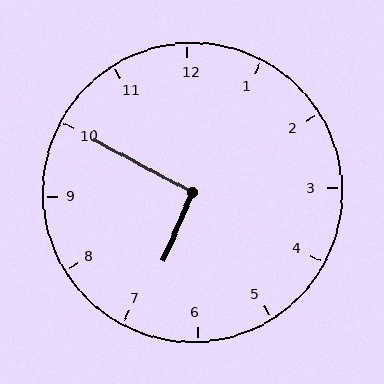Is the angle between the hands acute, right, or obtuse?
It is right.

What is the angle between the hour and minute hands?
Approximately 95 degrees.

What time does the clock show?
6:50.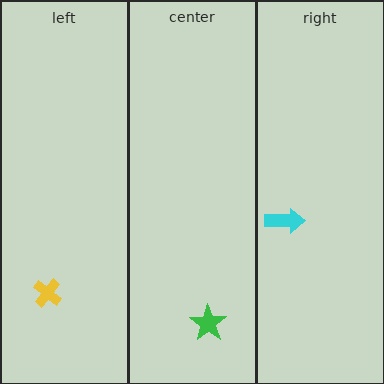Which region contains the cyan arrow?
The right region.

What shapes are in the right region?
The cyan arrow.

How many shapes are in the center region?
1.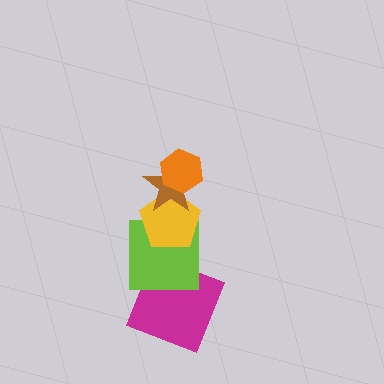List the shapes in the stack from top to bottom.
From top to bottom: the orange hexagon, the brown star, the yellow pentagon, the lime square, the magenta square.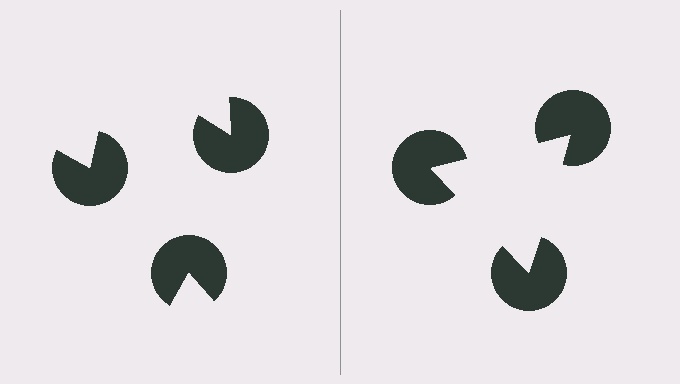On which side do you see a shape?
An illusory triangle appears on the right side. On the left side the wedge cuts are rotated, so no coherent shape forms.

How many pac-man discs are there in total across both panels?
6 — 3 on each side.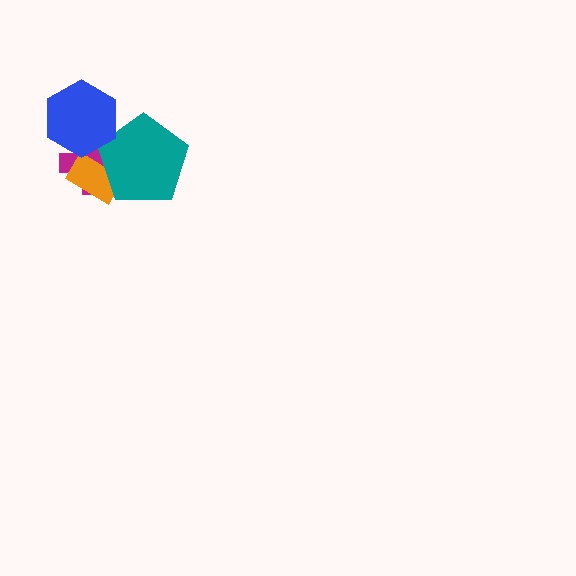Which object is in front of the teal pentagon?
The blue hexagon is in front of the teal pentagon.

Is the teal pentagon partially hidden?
Yes, it is partially covered by another shape.